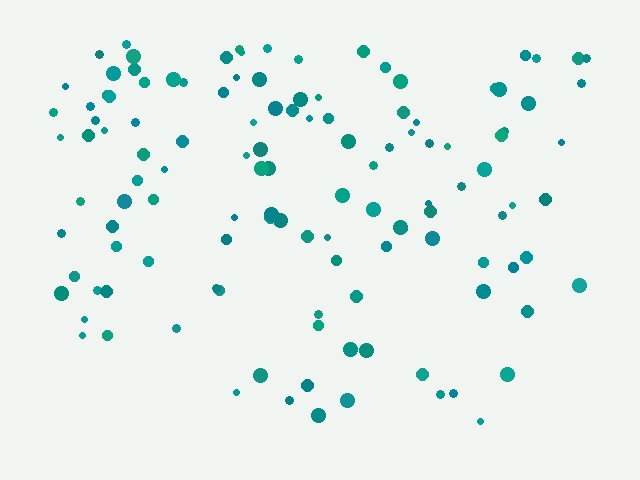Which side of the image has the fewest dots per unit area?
The bottom.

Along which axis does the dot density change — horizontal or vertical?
Vertical.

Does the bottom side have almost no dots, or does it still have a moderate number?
Still a moderate number, just noticeably fewer than the top.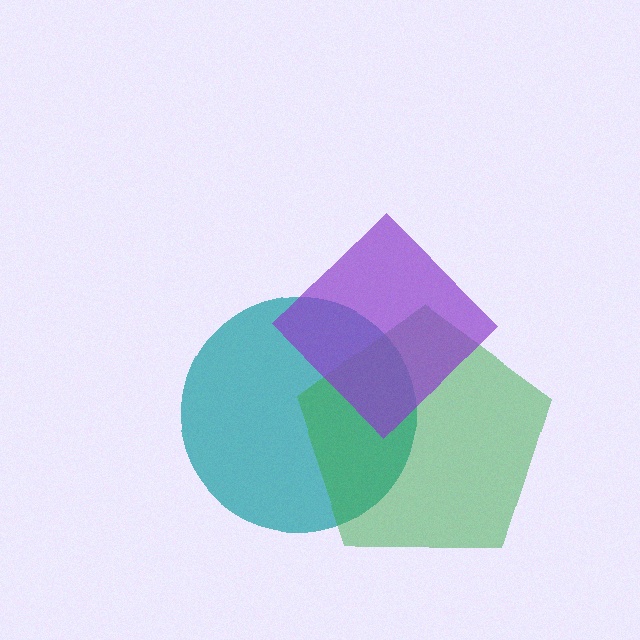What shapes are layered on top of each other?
The layered shapes are: a teal circle, a green pentagon, a purple diamond.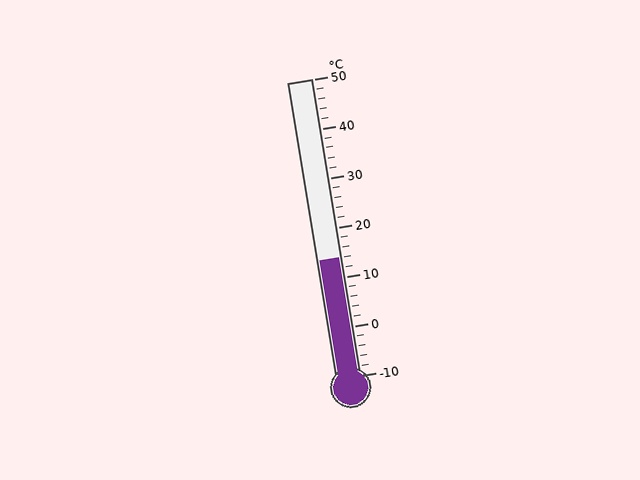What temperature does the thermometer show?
The thermometer shows approximately 14°C.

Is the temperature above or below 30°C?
The temperature is below 30°C.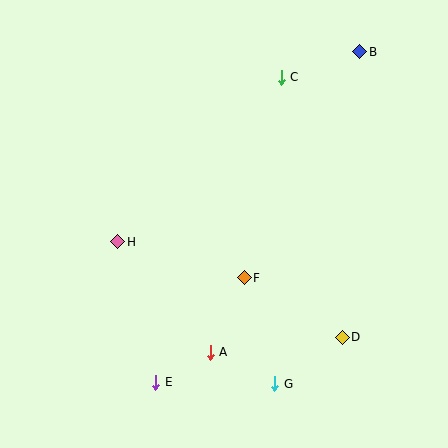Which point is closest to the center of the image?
Point F at (244, 278) is closest to the center.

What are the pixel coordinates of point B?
Point B is at (360, 52).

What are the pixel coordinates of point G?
Point G is at (275, 384).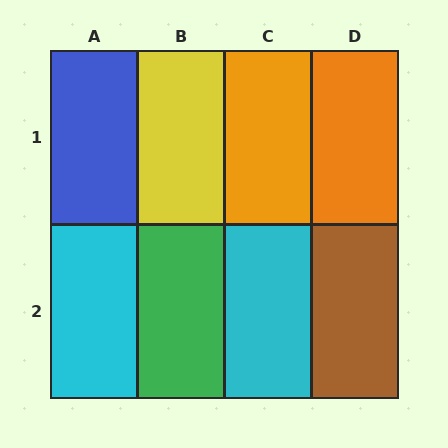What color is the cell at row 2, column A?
Cyan.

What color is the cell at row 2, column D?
Brown.